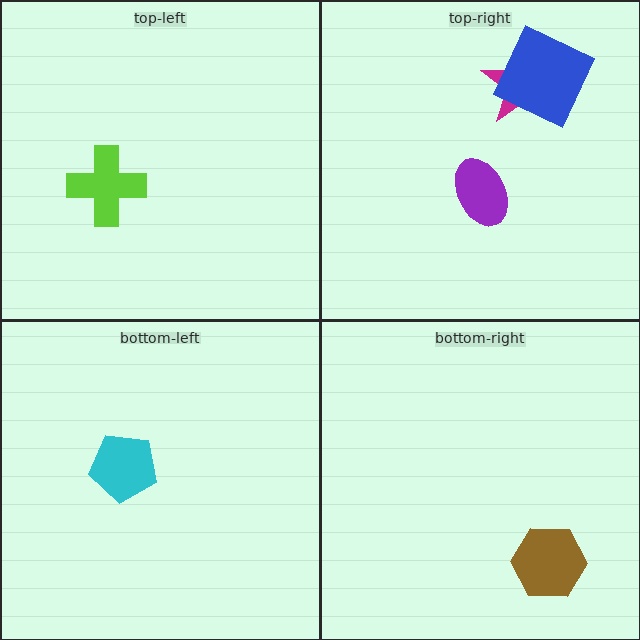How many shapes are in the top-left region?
1.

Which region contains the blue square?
The top-right region.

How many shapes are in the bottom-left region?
1.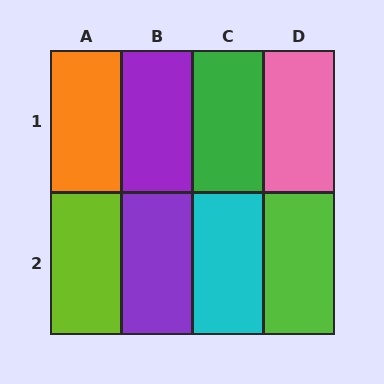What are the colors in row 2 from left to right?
Lime, purple, cyan, lime.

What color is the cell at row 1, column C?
Green.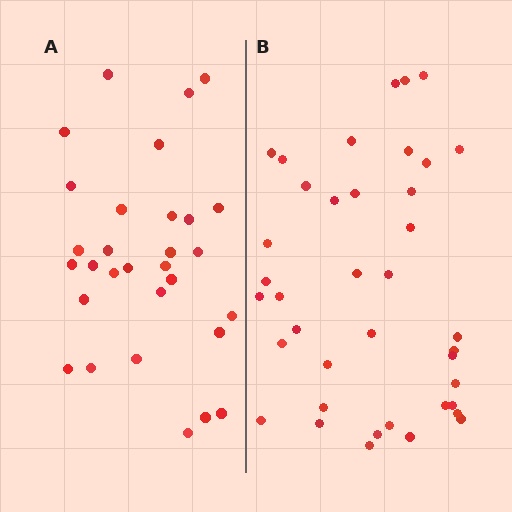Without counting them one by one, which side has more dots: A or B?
Region B (the right region) has more dots.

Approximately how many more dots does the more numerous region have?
Region B has roughly 8 or so more dots than region A.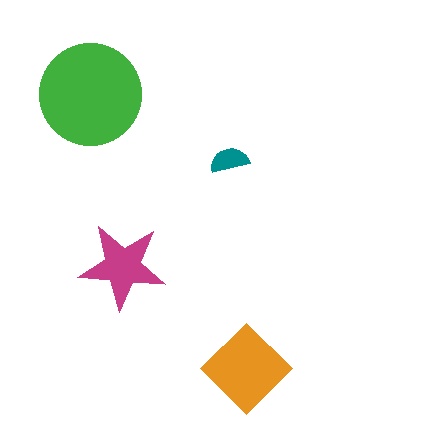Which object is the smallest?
The teal semicircle.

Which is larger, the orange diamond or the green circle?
The green circle.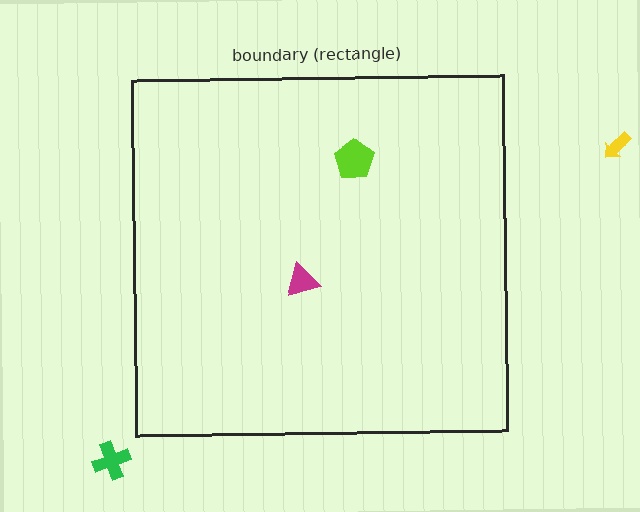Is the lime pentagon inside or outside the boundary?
Inside.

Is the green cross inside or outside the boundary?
Outside.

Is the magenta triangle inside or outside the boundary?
Inside.